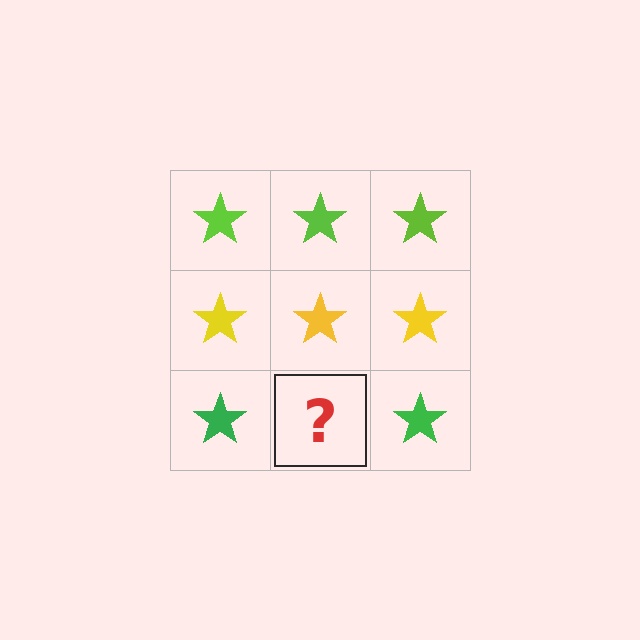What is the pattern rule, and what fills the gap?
The rule is that each row has a consistent color. The gap should be filled with a green star.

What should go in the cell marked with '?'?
The missing cell should contain a green star.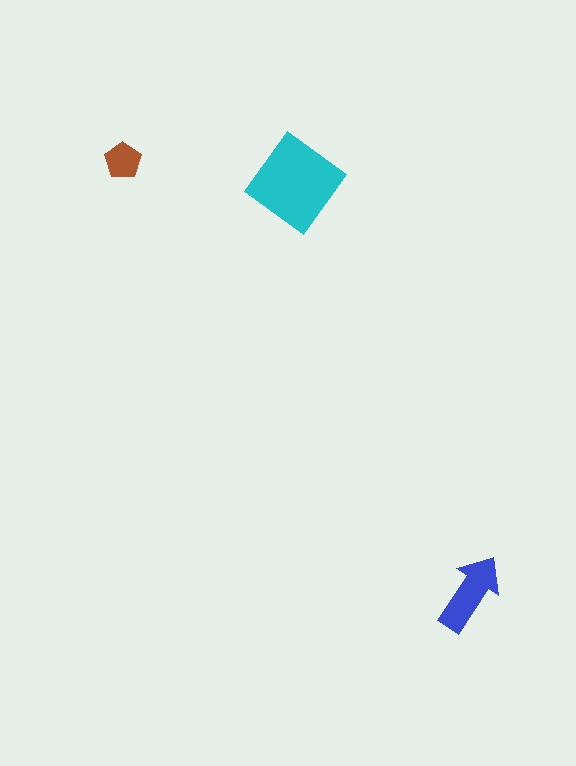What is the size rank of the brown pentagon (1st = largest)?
3rd.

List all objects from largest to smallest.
The cyan diamond, the blue arrow, the brown pentagon.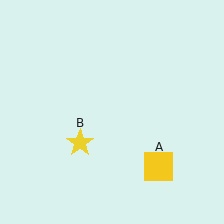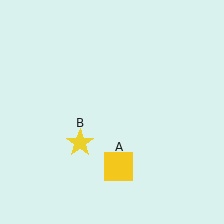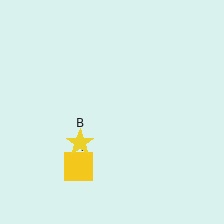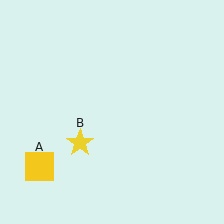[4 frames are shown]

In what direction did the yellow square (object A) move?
The yellow square (object A) moved left.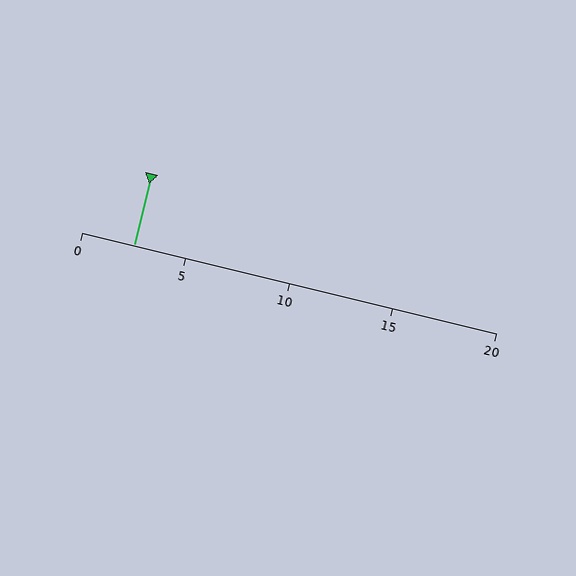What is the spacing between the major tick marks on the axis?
The major ticks are spaced 5 apart.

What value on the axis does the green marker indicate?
The marker indicates approximately 2.5.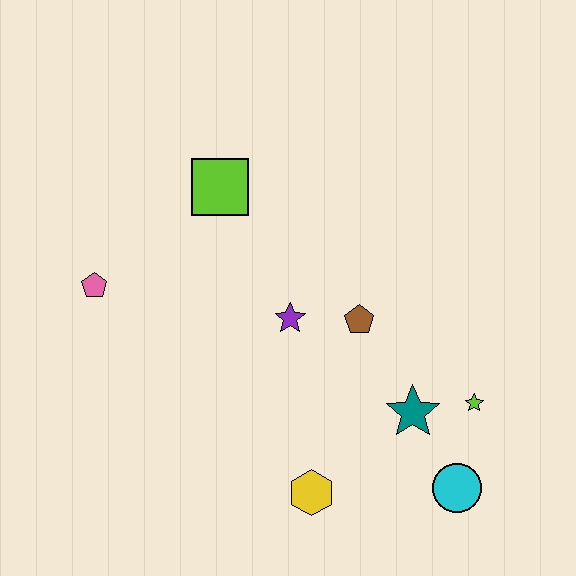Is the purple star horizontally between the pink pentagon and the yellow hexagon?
Yes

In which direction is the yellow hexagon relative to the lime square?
The yellow hexagon is below the lime square.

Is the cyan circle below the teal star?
Yes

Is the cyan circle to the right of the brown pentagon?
Yes